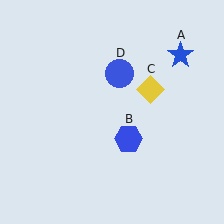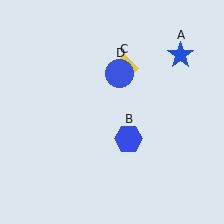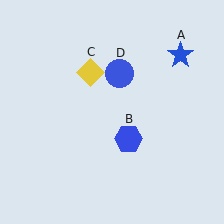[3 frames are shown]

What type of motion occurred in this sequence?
The yellow diamond (object C) rotated counterclockwise around the center of the scene.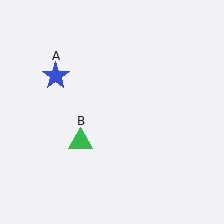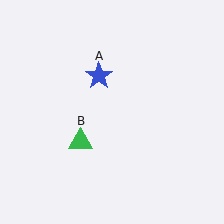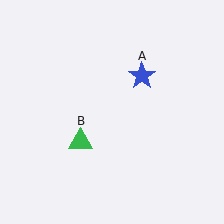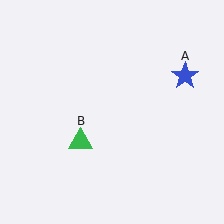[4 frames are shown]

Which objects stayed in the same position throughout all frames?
Green triangle (object B) remained stationary.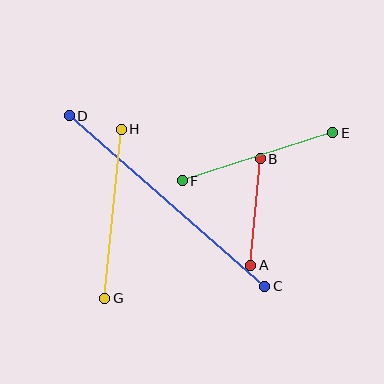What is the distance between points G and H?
The distance is approximately 170 pixels.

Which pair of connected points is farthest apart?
Points C and D are farthest apart.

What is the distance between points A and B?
The distance is approximately 107 pixels.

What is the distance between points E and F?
The distance is approximately 158 pixels.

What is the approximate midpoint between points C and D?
The midpoint is at approximately (167, 201) pixels.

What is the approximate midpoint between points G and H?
The midpoint is at approximately (113, 214) pixels.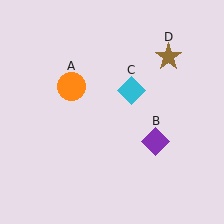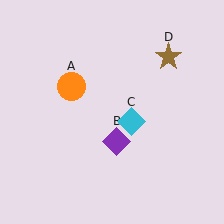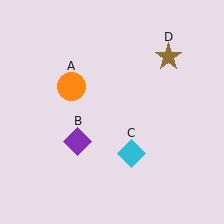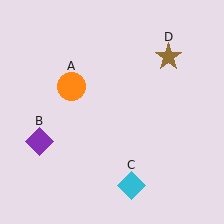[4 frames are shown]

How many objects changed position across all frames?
2 objects changed position: purple diamond (object B), cyan diamond (object C).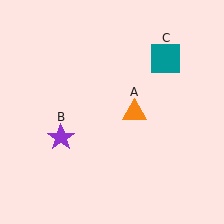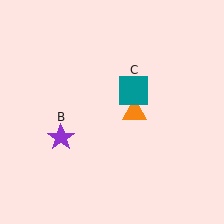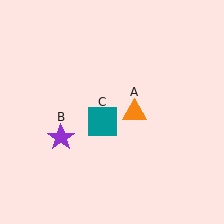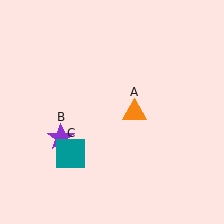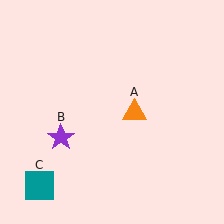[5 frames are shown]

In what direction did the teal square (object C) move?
The teal square (object C) moved down and to the left.